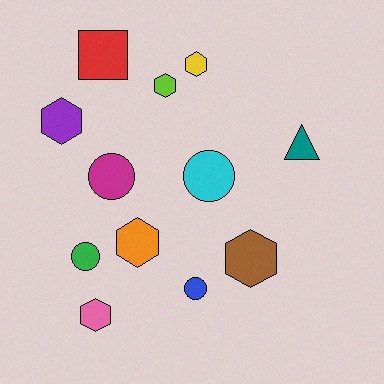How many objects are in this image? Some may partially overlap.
There are 12 objects.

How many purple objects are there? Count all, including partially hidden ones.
There is 1 purple object.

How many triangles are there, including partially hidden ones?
There is 1 triangle.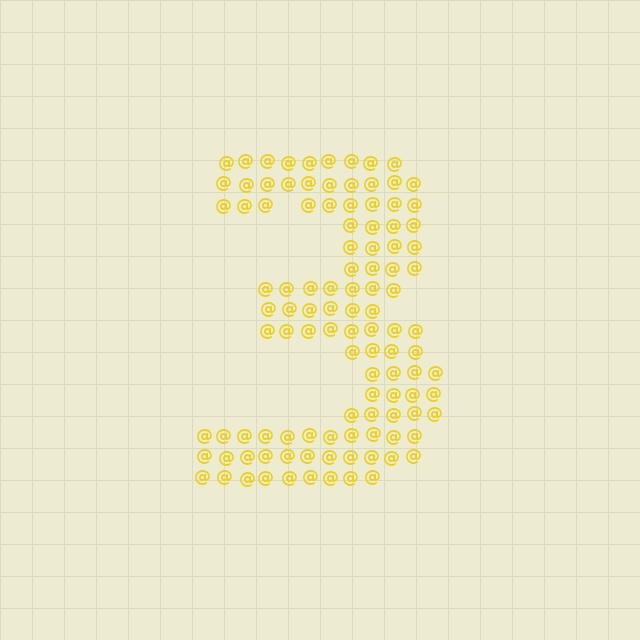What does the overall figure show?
The overall figure shows the digit 3.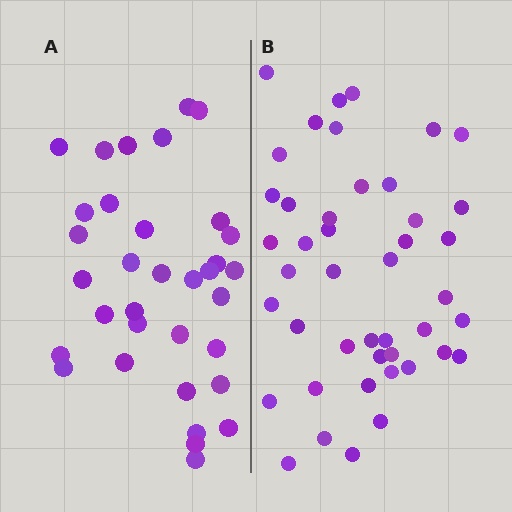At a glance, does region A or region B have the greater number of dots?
Region B (the right region) has more dots.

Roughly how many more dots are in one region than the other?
Region B has roughly 10 or so more dots than region A.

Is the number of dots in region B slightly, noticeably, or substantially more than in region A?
Region B has noticeably more, but not dramatically so. The ratio is roughly 1.3 to 1.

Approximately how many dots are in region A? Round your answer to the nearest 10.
About 30 dots. (The exact count is 34, which rounds to 30.)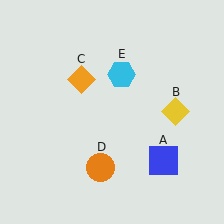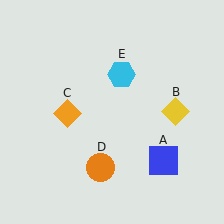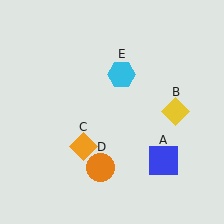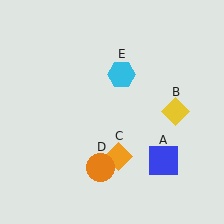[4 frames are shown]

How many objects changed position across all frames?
1 object changed position: orange diamond (object C).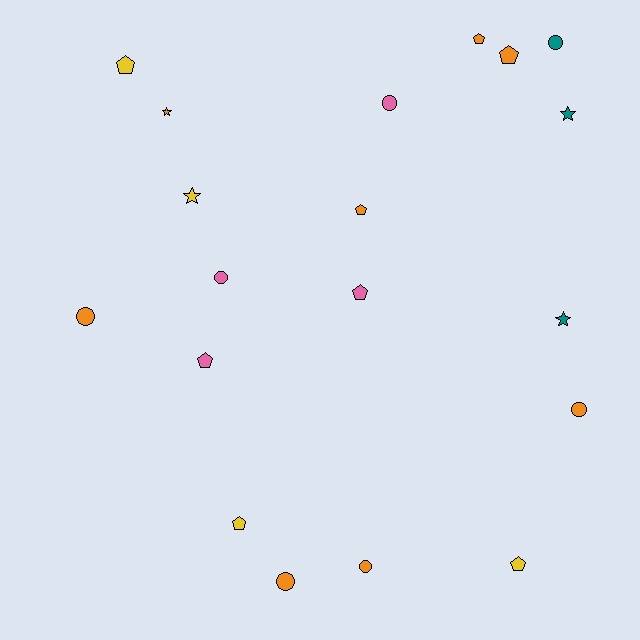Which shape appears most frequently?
Pentagon, with 8 objects.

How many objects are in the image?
There are 19 objects.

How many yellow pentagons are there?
There are 3 yellow pentagons.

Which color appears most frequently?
Orange, with 8 objects.